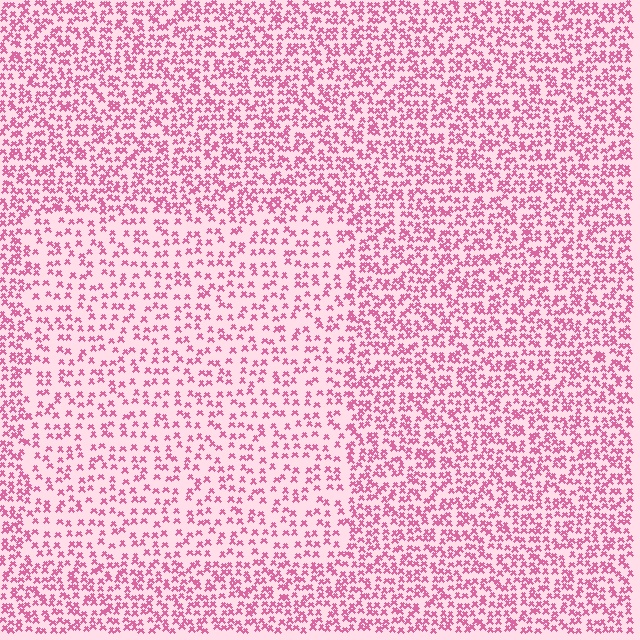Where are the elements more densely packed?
The elements are more densely packed outside the rectangle boundary.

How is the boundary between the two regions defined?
The boundary is defined by a change in element density (approximately 1.8x ratio). All elements are the same color, size, and shape.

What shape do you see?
I see a rectangle.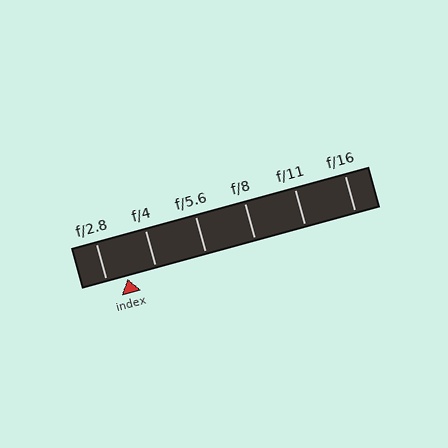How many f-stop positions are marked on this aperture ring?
There are 6 f-stop positions marked.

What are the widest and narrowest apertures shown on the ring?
The widest aperture shown is f/2.8 and the narrowest is f/16.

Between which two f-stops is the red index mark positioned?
The index mark is between f/2.8 and f/4.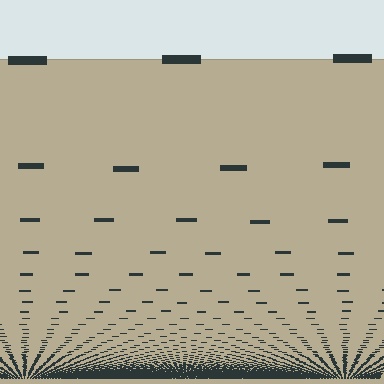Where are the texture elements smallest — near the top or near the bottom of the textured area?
Near the bottom.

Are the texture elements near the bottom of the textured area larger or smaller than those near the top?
Smaller. The gradient is inverted — elements near the bottom are smaller and denser.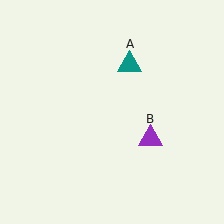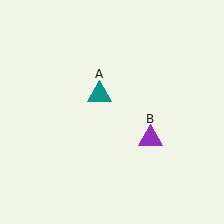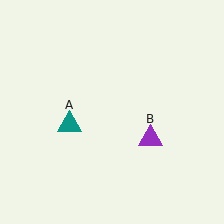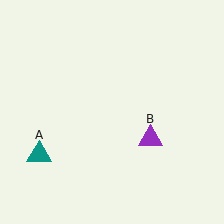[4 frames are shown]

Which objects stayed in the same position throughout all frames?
Purple triangle (object B) remained stationary.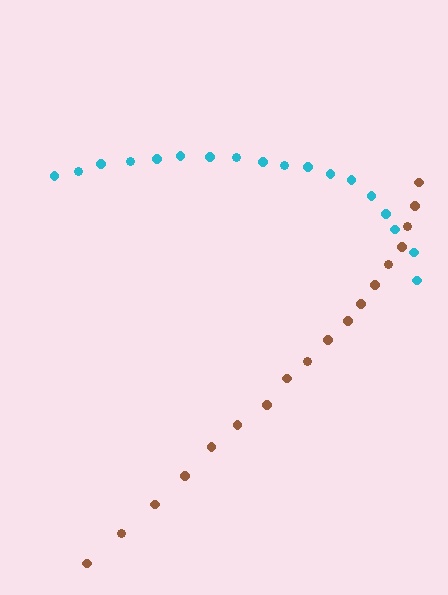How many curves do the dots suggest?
There are 2 distinct paths.